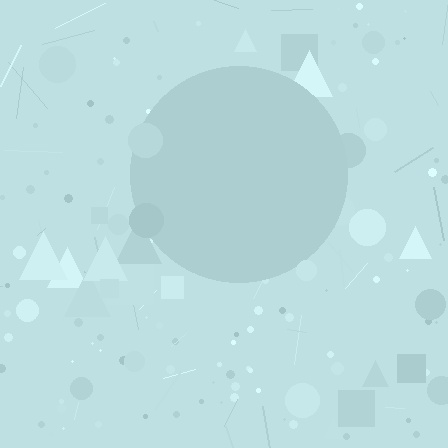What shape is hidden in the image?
A circle is hidden in the image.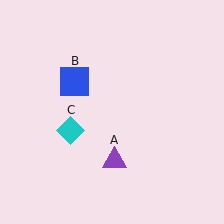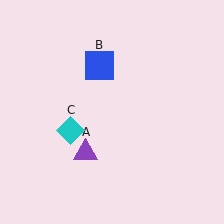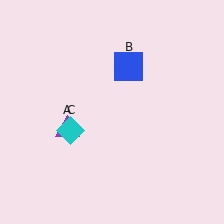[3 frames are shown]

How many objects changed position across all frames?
2 objects changed position: purple triangle (object A), blue square (object B).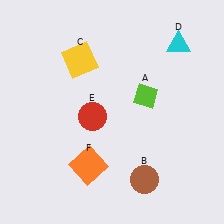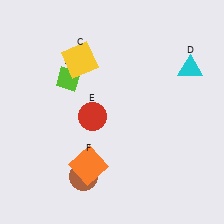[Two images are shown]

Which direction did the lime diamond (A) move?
The lime diamond (A) moved left.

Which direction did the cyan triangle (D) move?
The cyan triangle (D) moved down.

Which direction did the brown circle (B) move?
The brown circle (B) moved left.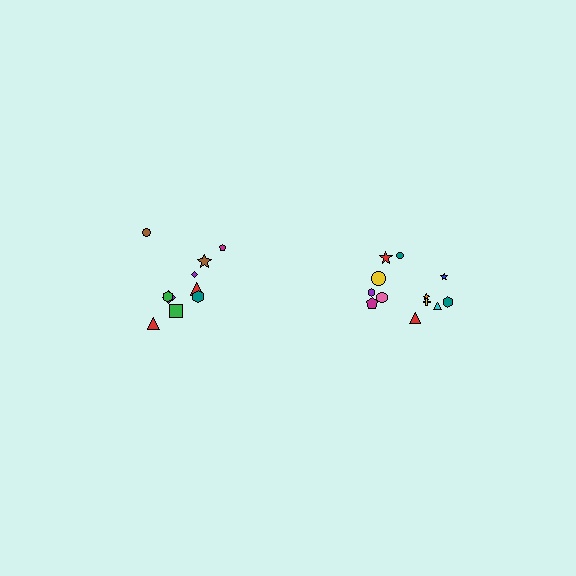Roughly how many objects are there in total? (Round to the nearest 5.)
Roughly 20 objects in total.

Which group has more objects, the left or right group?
The right group.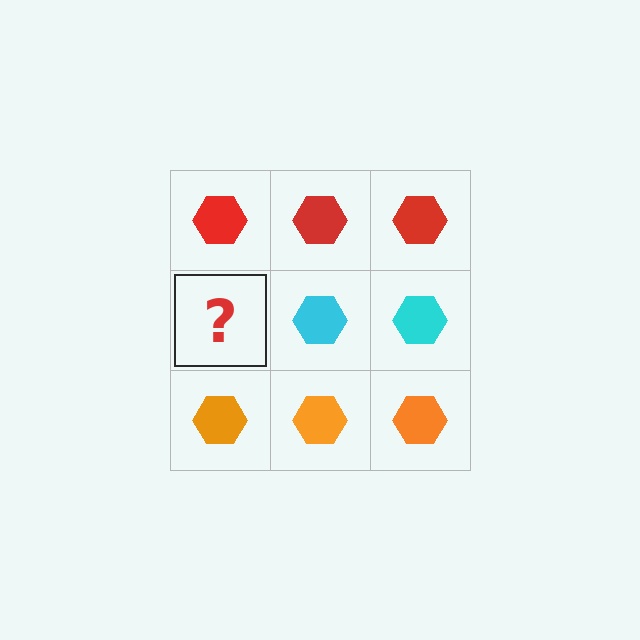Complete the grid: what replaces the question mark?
The question mark should be replaced with a cyan hexagon.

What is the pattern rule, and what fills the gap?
The rule is that each row has a consistent color. The gap should be filled with a cyan hexagon.